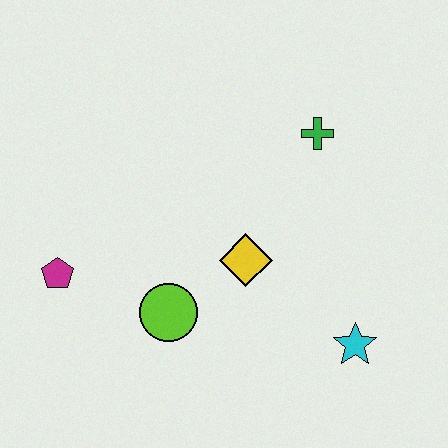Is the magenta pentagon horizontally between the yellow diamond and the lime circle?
No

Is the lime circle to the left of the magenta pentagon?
No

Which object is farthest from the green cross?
The magenta pentagon is farthest from the green cross.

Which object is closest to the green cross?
The yellow diamond is closest to the green cross.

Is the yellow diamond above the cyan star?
Yes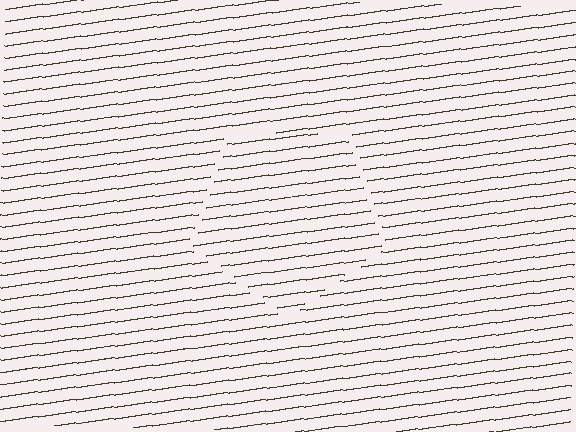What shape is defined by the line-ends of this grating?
An illusory pentagon. The interior of the shape contains the same grating, shifted by half a period — the contour is defined by the phase discontinuity where line-ends from the inner and outer gratings abut.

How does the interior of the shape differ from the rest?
The interior of the shape contains the same grating, shifted by half a period — the contour is defined by the phase discontinuity where line-ends from the inner and outer gratings abut.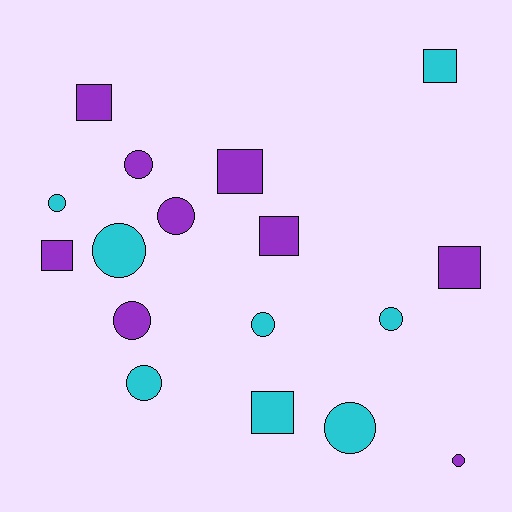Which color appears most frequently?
Purple, with 9 objects.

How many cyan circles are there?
There are 6 cyan circles.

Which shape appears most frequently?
Circle, with 10 objects.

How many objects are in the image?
There are 17 objects.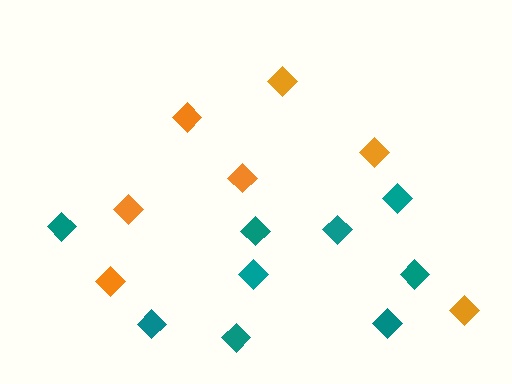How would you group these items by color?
There are 2 groups: one group of teal diamonds (9) and one group of orange diamonds (7).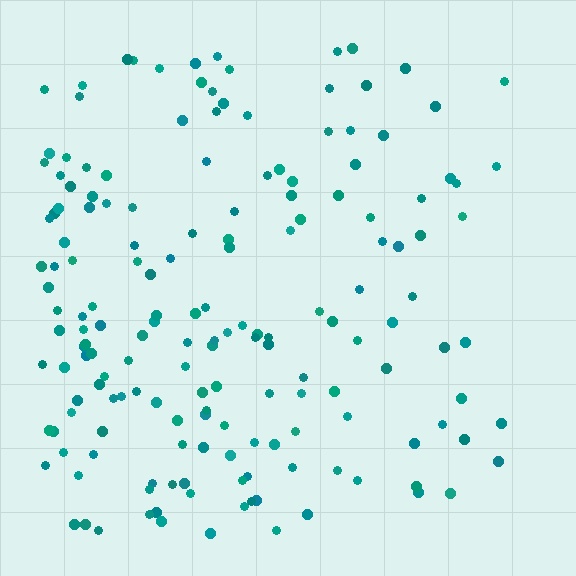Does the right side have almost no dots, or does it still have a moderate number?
Still a moderate number, just noticeably fewer than the left.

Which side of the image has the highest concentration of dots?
The left.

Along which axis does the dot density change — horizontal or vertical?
Horizontal.